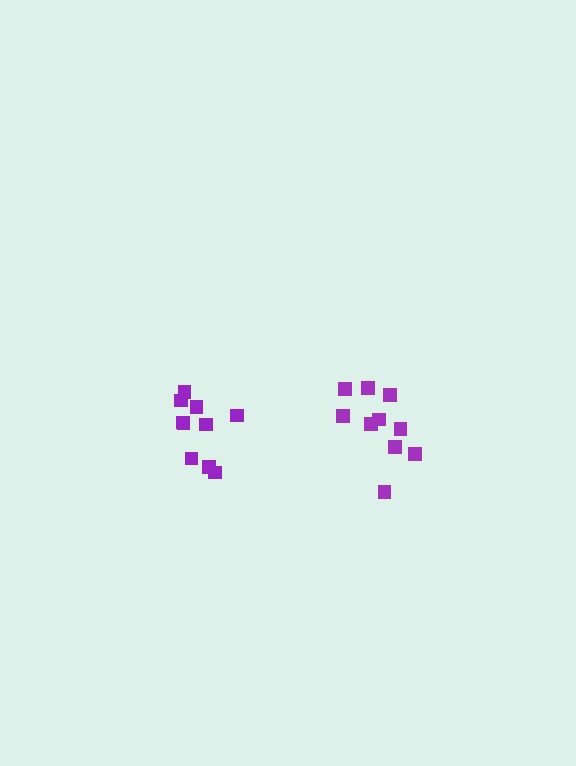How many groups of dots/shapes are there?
There are 2 groups.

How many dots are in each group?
Group 1: 10 dots, Group 2: 10 dots (20 total).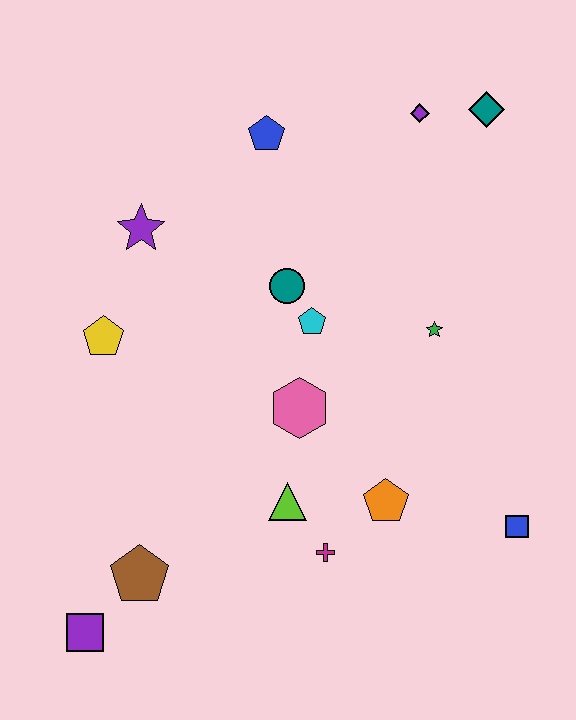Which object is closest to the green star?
The cyan pentagon is closest to the green star.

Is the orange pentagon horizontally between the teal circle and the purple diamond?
Yes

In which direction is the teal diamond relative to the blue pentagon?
The teal diamond is to the right of the blue pentagon.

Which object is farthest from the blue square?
The purple star is farthest from the blue square.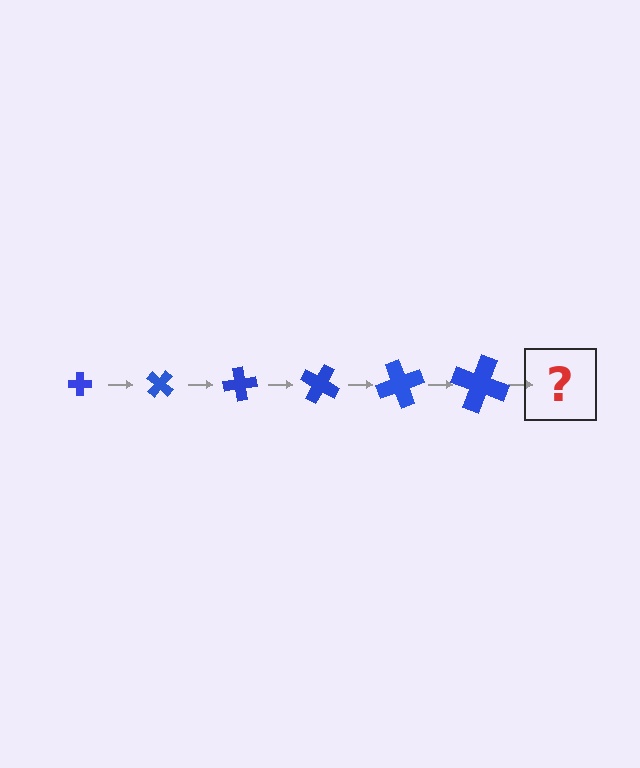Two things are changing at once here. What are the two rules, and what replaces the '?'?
The two rules are that the cross grows larger each step and it rotates 40 degrees each step. The '?' should be a cross, larger than the previous one and rotated 240 degrees from the start.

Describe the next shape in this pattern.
It should be a cross, larger than the previous one and rotated 240 degrees from the start.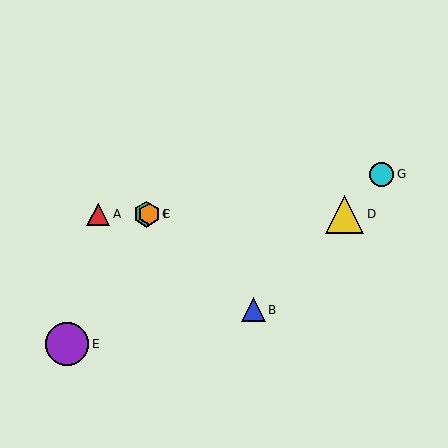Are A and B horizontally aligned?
No, A is at y≈214 and B is at y≈310.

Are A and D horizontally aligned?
Yes, both are at y≈214.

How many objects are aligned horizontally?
4 objects (A, C, D, F) are aligned horizontally.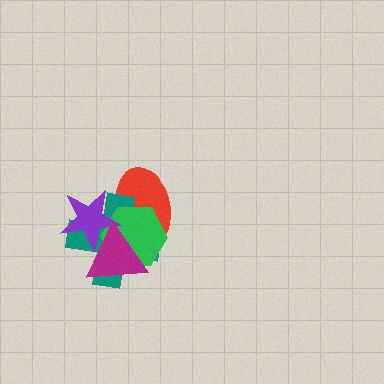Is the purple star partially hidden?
Yes, it is partially covered by another shape.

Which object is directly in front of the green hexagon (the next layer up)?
The purple star is directly in front of the green hexagon.